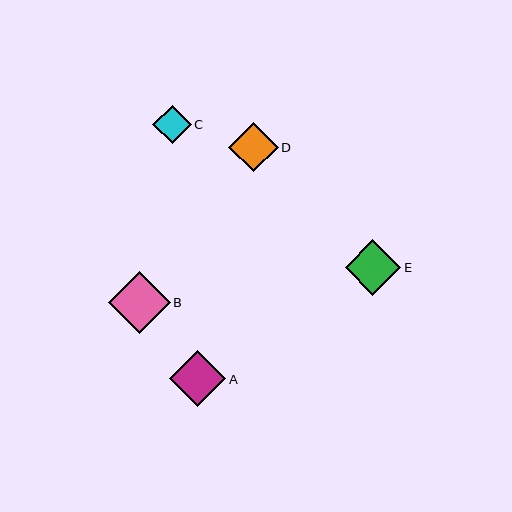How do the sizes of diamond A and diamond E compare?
Diamond A and diamond E are approximately the same size.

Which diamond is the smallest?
Diamond C is the smallest with a size of approximately 39 pixels.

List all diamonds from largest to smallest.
From largest to smallest: B, A, E, D, C.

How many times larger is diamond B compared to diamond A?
Diamond B is approximately 1.1 times the size of diamond A.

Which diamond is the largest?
Diamond B is the largest with a size of approximately 62 pixels.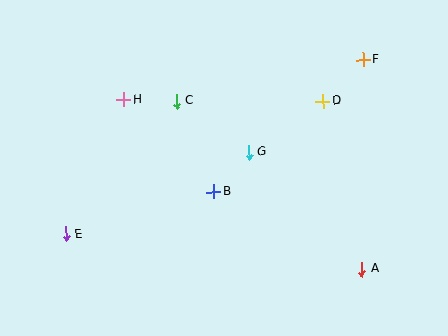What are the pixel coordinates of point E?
Point E is at (66, 234).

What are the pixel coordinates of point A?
Point A is at (362, 269).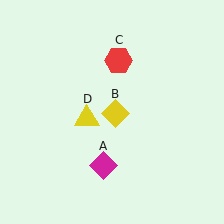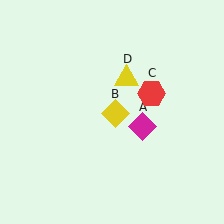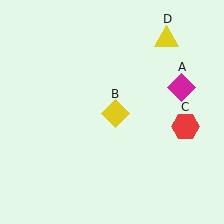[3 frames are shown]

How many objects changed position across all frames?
3 objects changed position: magenta diamond (object A), red hexagon (object C), yellow triangle (object D).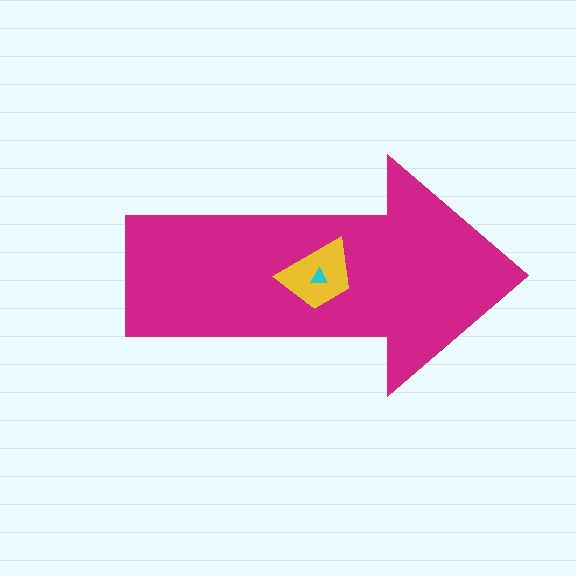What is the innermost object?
The cyan triangle.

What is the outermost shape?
The magenta arrow.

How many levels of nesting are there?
3.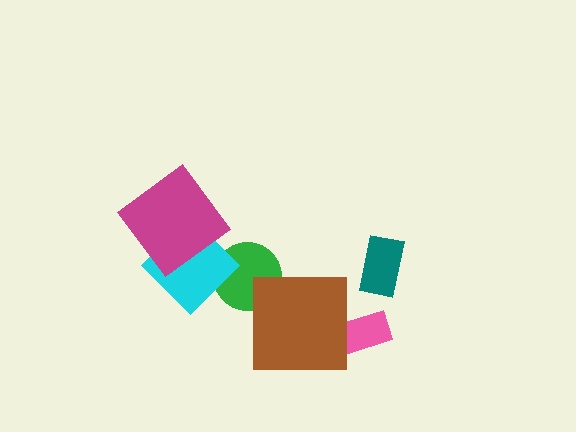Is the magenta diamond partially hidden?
No, no other shape covers it.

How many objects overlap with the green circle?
2 objects overlap with the green circle.